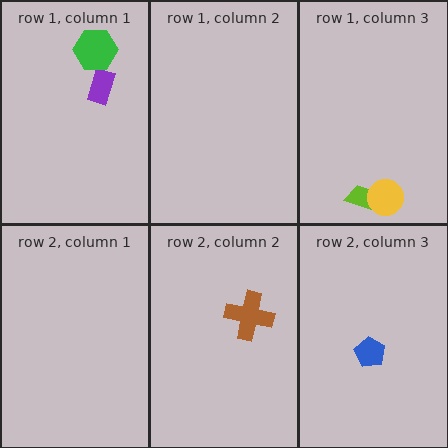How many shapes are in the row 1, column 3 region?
2.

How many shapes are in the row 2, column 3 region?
1.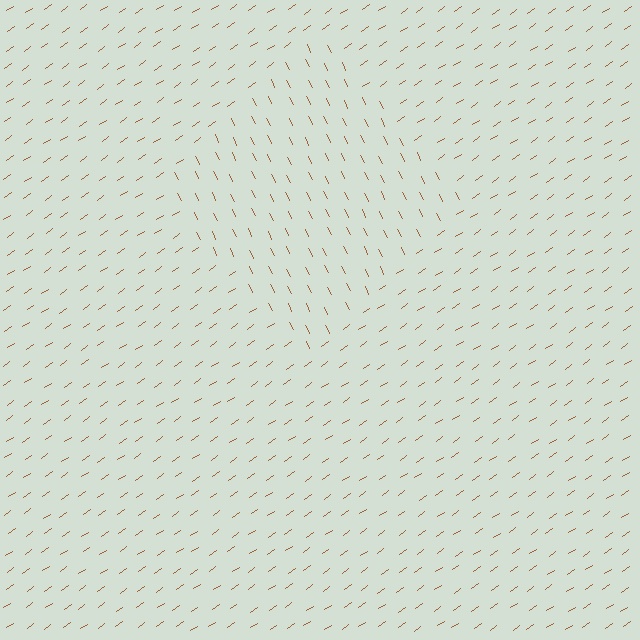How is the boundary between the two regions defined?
The boundary is defined purely by a change in line orientation (approximately 81 degrees difference). All lines are the same color and thickness.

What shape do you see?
I see a diamond.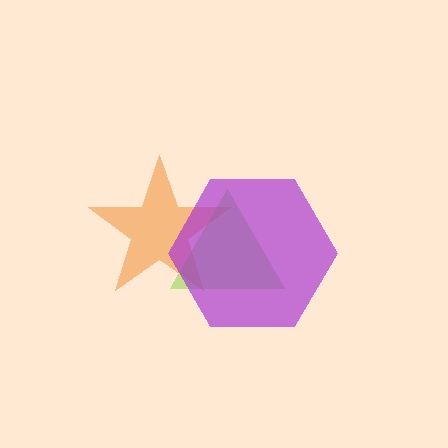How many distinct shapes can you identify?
There are 3 distinct shapes: an orange star, a lime triangle, a purple hexagon.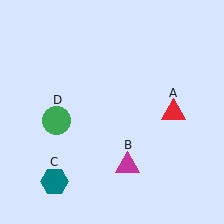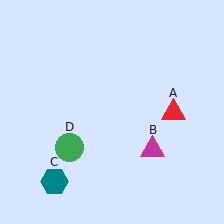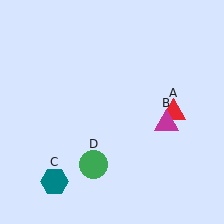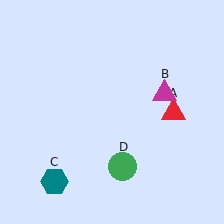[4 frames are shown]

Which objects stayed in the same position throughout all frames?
Red triangle (object A) and teal hexagon (object C) remained stationary.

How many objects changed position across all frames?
2 objects changed position: magenta triangle (object B), green circle (object D).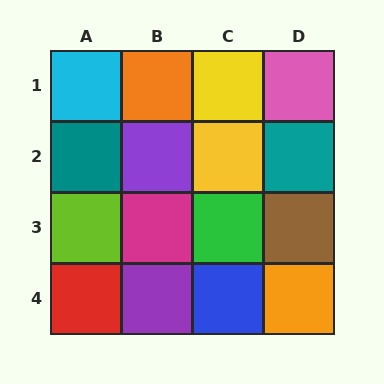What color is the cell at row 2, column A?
Teal.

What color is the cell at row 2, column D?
Teal.